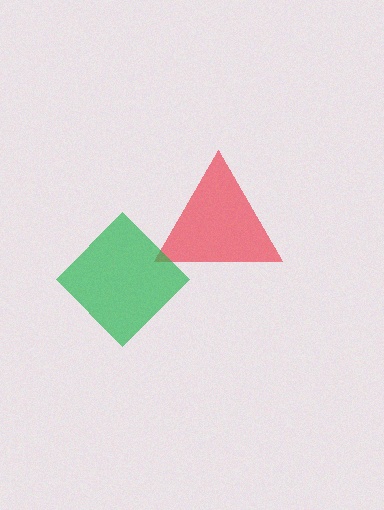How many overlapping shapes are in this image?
There are 2 overlapping shapes in the image.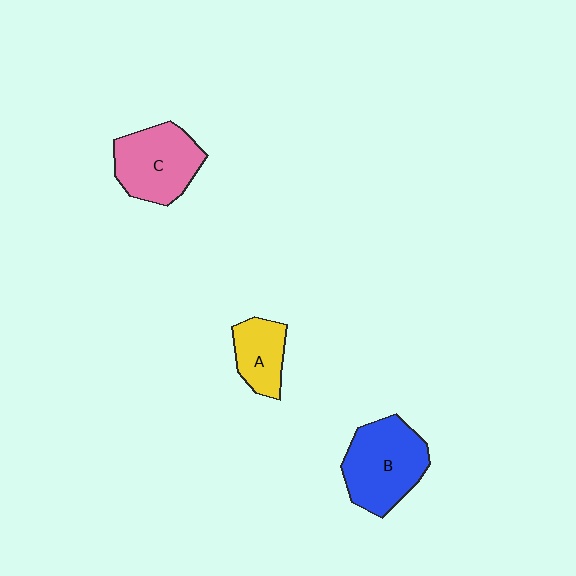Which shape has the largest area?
Shape B (blue).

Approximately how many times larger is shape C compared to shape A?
Approximately 1.6 times.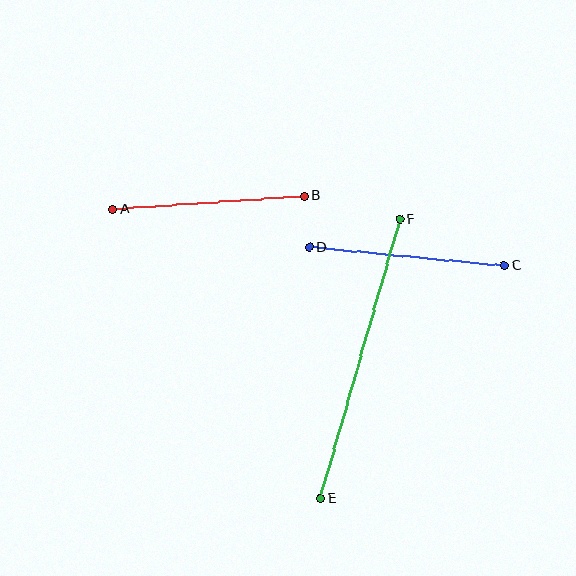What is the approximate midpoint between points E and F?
The midpoint is at approximately (360, 359) pixels.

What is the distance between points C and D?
The distance is approximately 196 pixels.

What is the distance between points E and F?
The distance is approximately 291 pixels.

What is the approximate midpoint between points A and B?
The midpoint is at approximately (209, 202) pixels.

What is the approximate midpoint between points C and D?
The midpoint is at approximately (407, 256) pixels.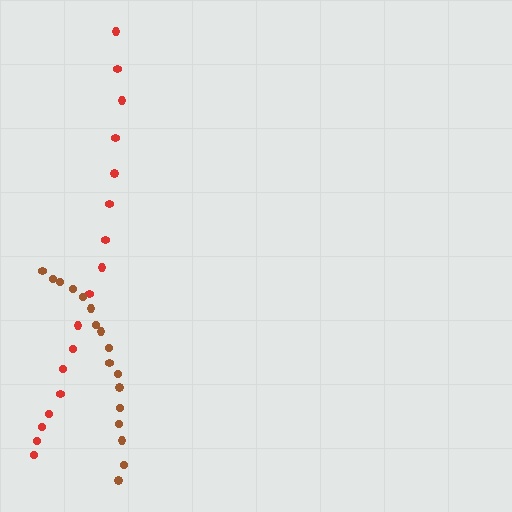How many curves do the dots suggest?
There are 2 distinct paths.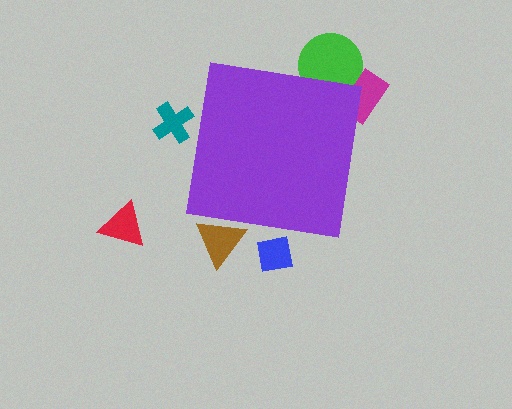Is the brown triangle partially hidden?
Yes, the brown triangle is partially hidden behind the purple square.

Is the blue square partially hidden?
Yes, the blue square is partially hidden behind the purple square.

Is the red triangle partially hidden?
No, the red triangle is fully visible.